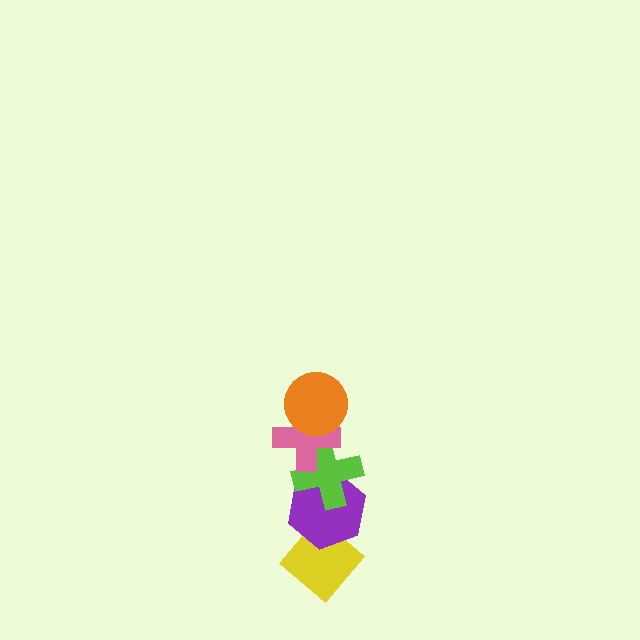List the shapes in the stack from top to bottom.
From top to bottom: the orange circle, the pink cross, the lime cross, the purple hexagon, the yellow diamond.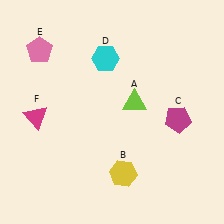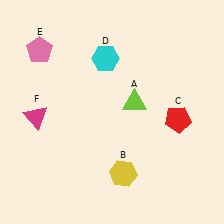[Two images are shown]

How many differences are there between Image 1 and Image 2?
There is 1 difference between the two images.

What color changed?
The pentagon (C) changed from magenta in Image 1 to red in Image 2.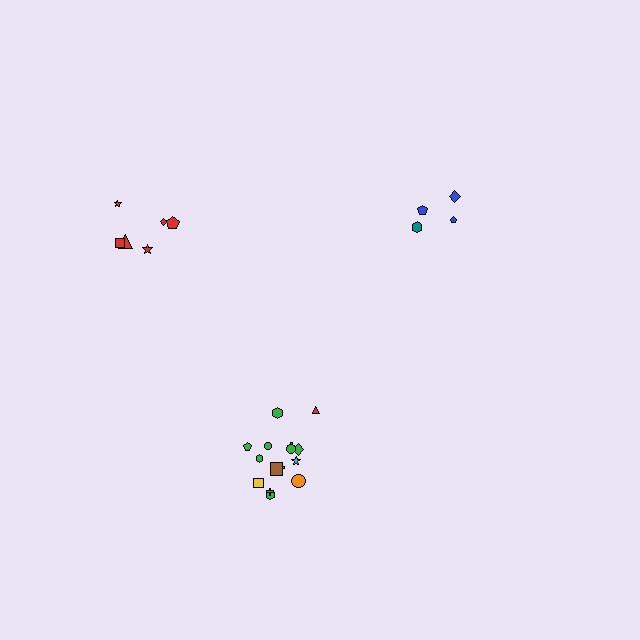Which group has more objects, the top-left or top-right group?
The top-left group.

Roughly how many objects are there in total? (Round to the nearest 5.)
Roughly 25 objects in total.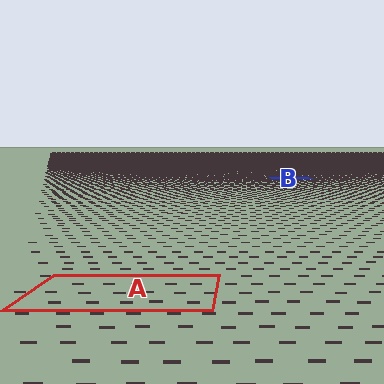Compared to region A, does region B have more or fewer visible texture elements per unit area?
Region B has more texture elements per unit area — they are packed more densely because it is farther away.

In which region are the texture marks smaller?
The texture marks are smaller in region B, because it is farther away.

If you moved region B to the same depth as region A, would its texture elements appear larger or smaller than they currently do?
They would appear larger. At a closer depth, the same texture elements are projected at a bigger on-screen size.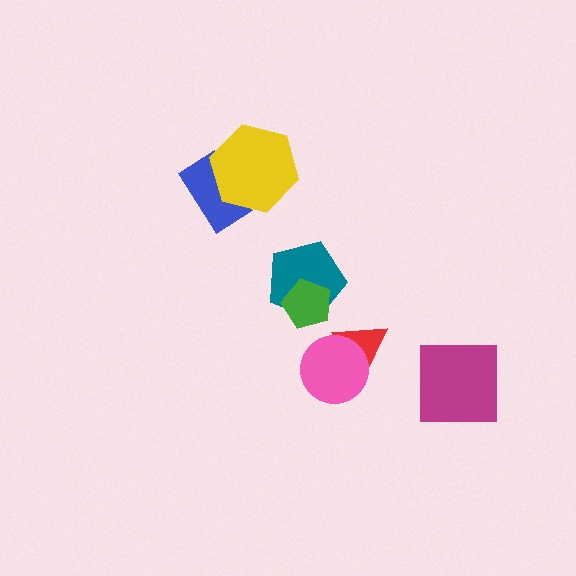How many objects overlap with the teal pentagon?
1 object overlaps with the teal pentagon.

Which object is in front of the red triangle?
The pink circle is in front of the red triangle.